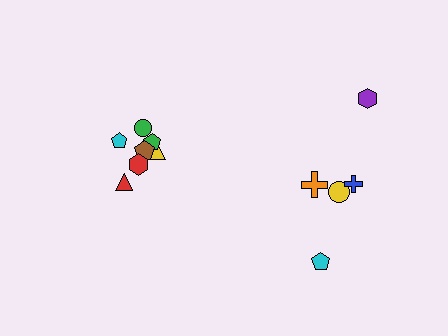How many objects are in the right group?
There are 5 objects.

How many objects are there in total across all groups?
There are 12 objects.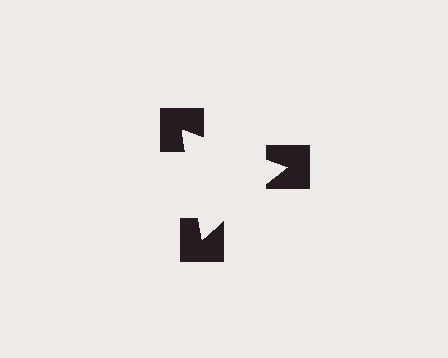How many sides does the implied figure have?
3 sides.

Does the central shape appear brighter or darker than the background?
It typically appears slightly brighter than the background, even though no actual brightness change is drawn.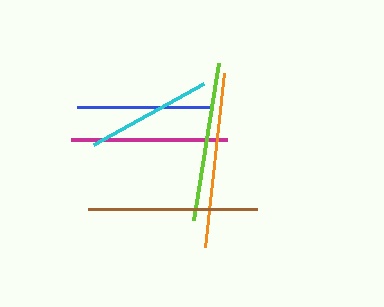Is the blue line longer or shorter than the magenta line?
The magenta line is longer than the blue line.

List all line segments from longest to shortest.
From longest to shortest: orange, brown, lime, magenta, blue, cyan.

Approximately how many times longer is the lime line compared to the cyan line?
The lime line is approximately 1.3 times the length of the cyan line.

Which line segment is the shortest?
The cyan line is the shortest at approximately 126 pixels.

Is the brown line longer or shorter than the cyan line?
The brown line is longer than the cyan line.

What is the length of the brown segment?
The brown segment is approximately 169 pixels long.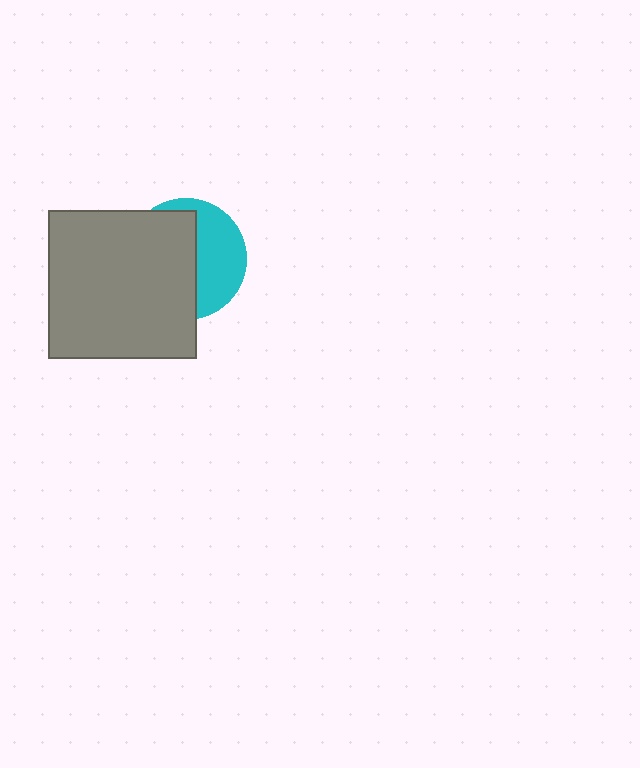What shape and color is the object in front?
The object in front is a gray square.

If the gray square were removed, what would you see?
You would see the complete cyan circle.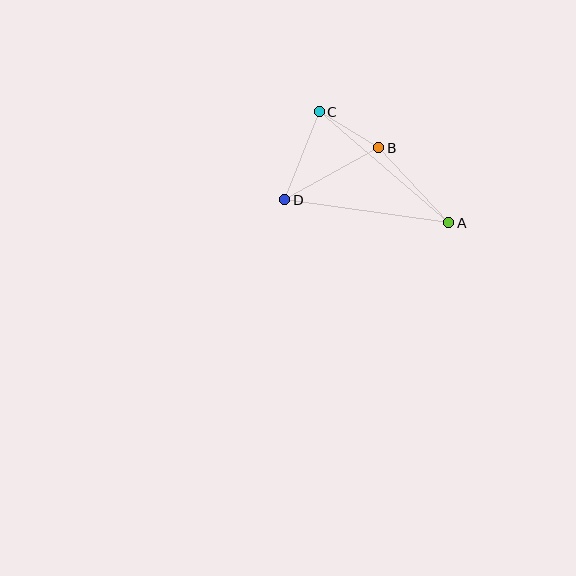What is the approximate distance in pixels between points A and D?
The distance between A and D is approximately 165 pixels.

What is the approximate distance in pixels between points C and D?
The distance between C and D is approximately 94 pixels.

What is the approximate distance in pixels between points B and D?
The distance between B and D is approximately 107 pixels.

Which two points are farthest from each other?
Points A and C are farthest from each other.